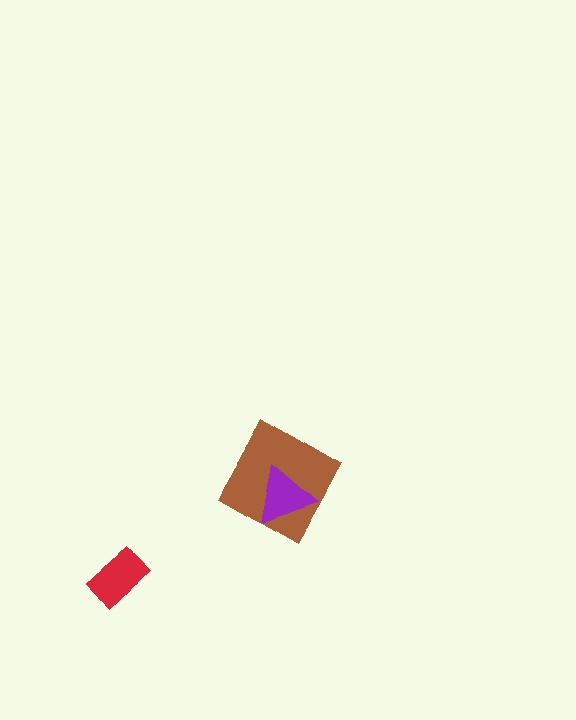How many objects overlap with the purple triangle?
1 object overlaps with the purple triangle.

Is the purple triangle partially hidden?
No, no other shape covers it.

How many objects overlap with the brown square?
1 object overlaps with the brown square.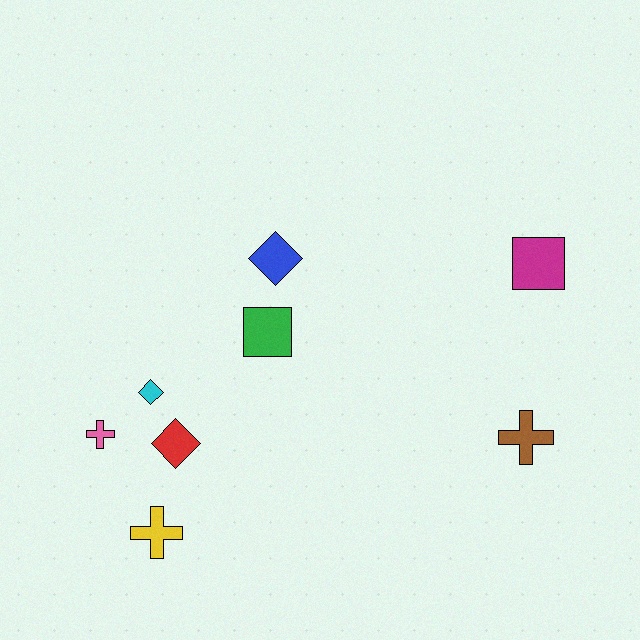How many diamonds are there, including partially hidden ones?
There are 3 diamonds.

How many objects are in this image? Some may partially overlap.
There are 8 objects.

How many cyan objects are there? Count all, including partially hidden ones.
There is 1 cyan object.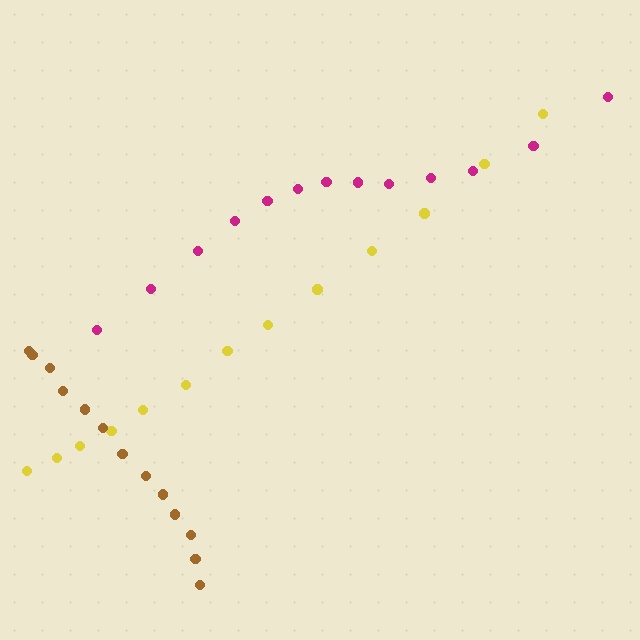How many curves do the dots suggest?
There are 3 distinct paths.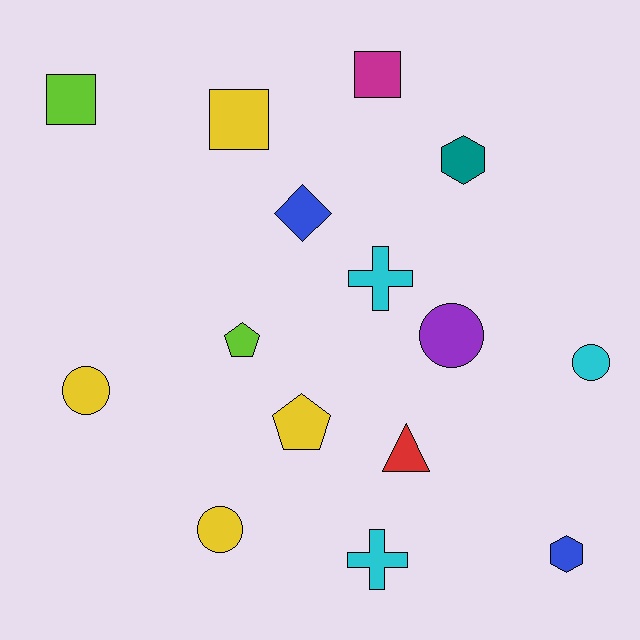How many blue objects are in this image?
There are 2 blue objects.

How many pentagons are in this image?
There are 2 pentagons.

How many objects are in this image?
There are 15 objects.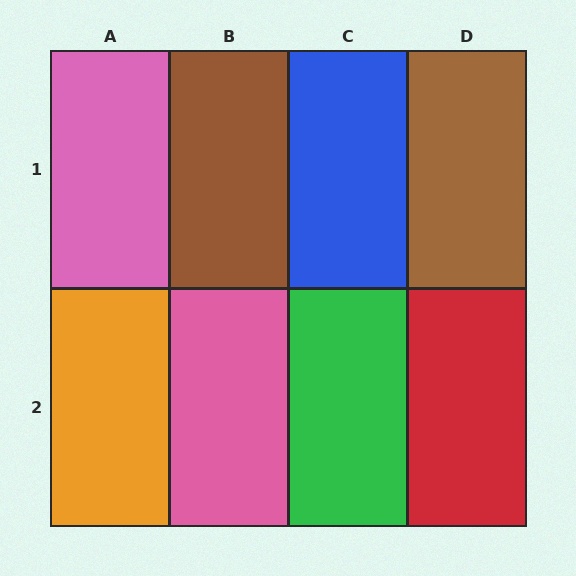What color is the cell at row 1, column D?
Brown.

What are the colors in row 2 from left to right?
Orange, pink, green, red.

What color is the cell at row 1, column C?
Blue.